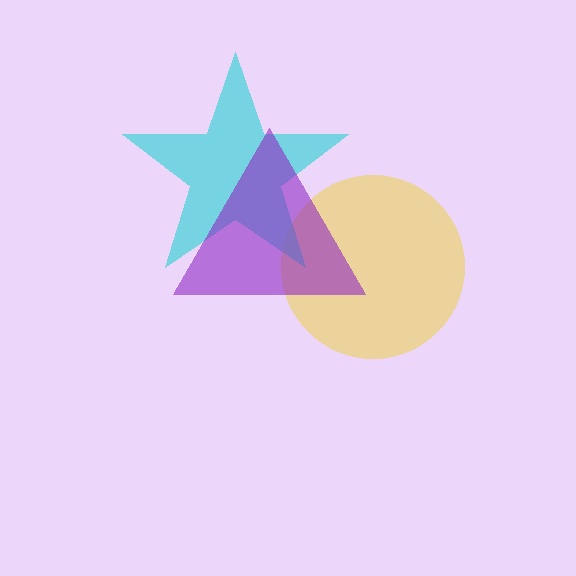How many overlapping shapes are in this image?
There are 3 overlapping shapes in the image.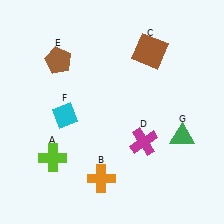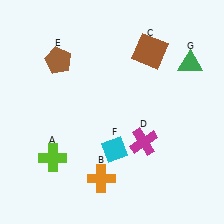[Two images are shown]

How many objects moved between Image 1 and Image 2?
2 objects moved between the two images.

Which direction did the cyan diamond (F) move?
The cyan diamond (F) moved right.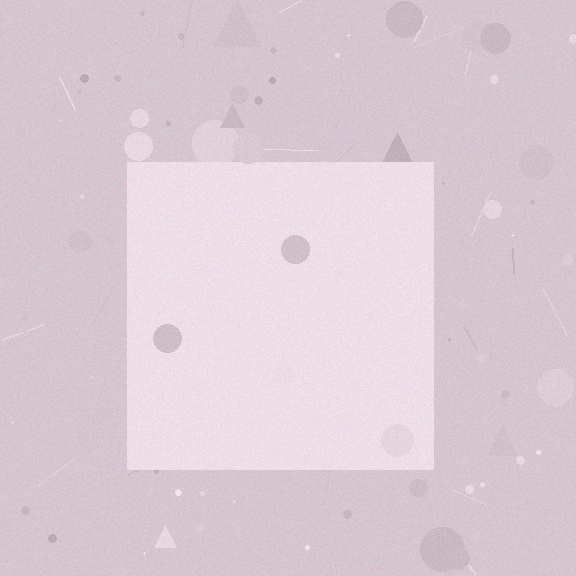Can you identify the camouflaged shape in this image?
The camouflaged shape is a square.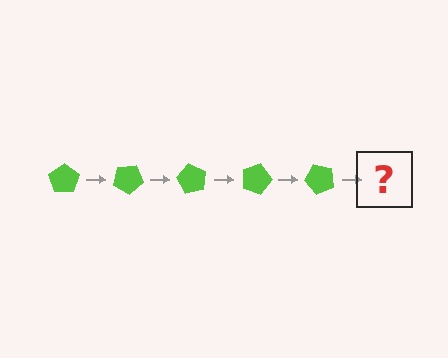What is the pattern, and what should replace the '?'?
The pattern is that the pentagon rotates 30 degrees each step. The '?' should be a lime pentagon rotated 150 degrees.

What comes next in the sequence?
The next element should be a lime pentagon rotated 150 degrees.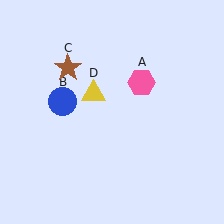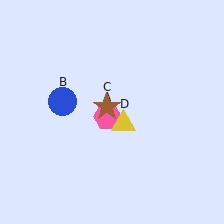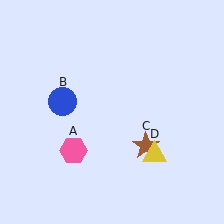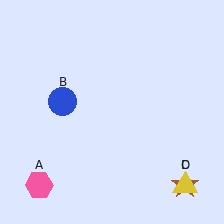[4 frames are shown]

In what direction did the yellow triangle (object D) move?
The yellow triangle (object D) moved down and to the right.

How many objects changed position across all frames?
3 objects changed position: pink hexagon (object A), brown star (object C), yellow triangle (object D).